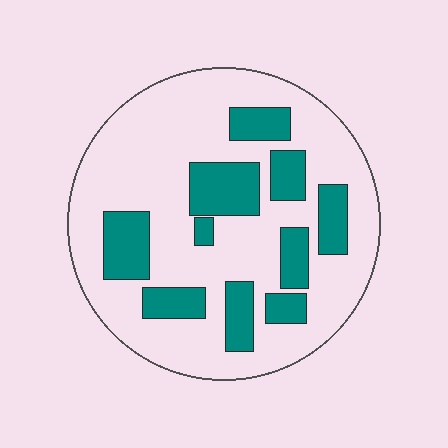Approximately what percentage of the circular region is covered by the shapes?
Approximately 25%.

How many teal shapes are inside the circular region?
10.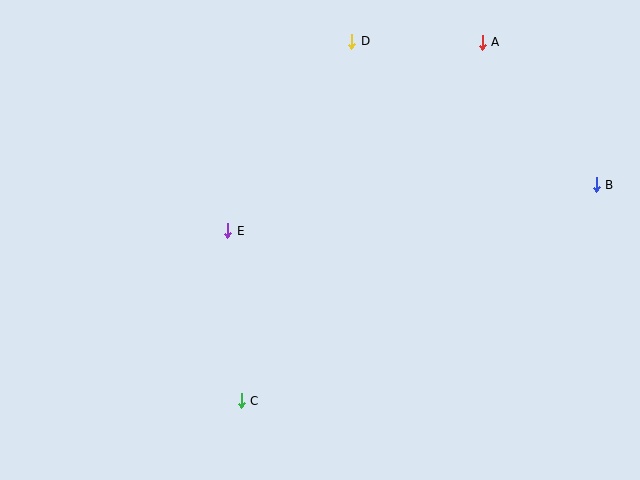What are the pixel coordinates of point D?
Point D is at (352, 41).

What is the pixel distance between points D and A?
The distance between D and A is 130 pixels.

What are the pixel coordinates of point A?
Point A is at (482, 42).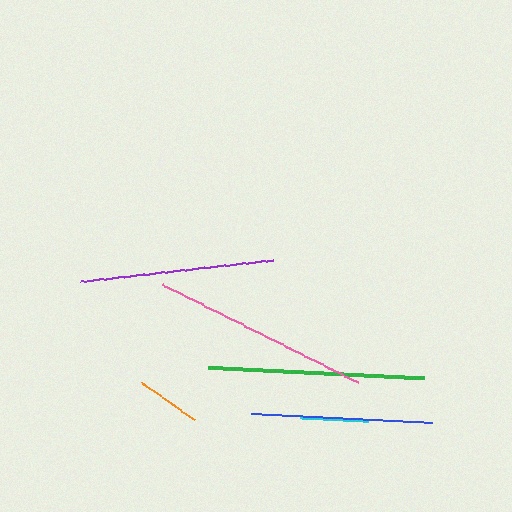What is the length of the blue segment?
The blue segment is approximately 181 pixels long.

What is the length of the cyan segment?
The cyan segment is approximately 68 pixels long.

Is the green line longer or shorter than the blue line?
The green line is longer than the blue line.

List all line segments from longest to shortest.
From longest to shortest: pink, green, purple, blue, cyan, orange.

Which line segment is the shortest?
The orange line is the shortest at approximately 65 pixels.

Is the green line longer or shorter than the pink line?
The pink line is longer than the green line.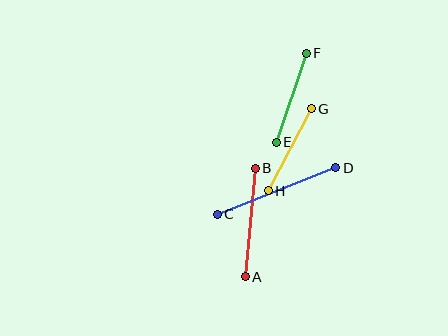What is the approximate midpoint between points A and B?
The midpoint is at approximately (250, 222) pixels.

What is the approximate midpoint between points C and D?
The midpoint is at approximately (276, 191) pixels.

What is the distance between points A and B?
The distance is approximately 109 pixels.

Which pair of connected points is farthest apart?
Points C and D are farthest apart.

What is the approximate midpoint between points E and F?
The midpoint is at approximately (291, 98) pixels.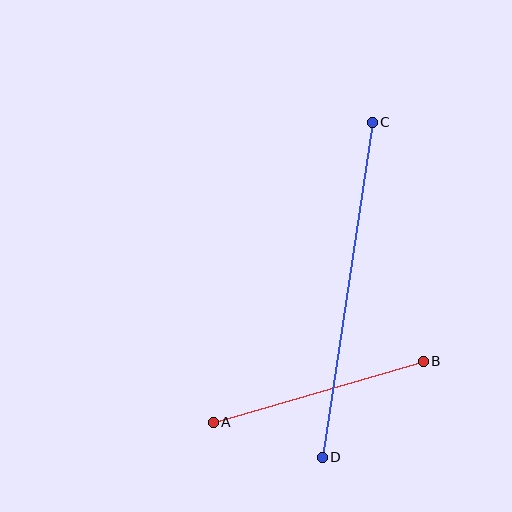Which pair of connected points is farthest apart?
Points C and D are farthest apart.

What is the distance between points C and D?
The distance is approximately 339 pixels.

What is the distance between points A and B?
The distance is approximately 219 pixels.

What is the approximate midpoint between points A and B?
The midpoint is at approximately (318, 392) pixels.